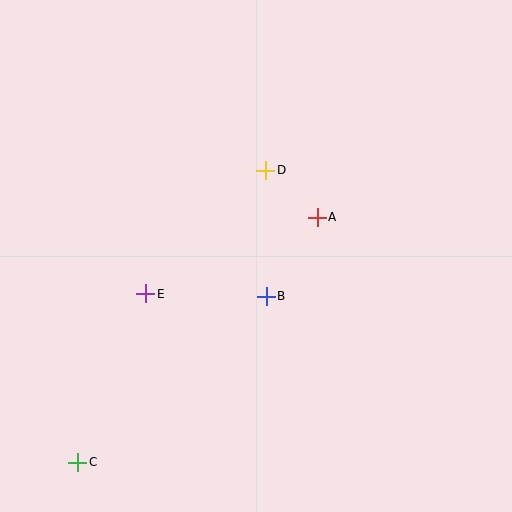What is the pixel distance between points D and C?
The distance between D and C is 347 pixels.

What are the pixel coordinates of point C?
Point C is at (78, 462).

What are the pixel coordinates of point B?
Point B is at (266, 296).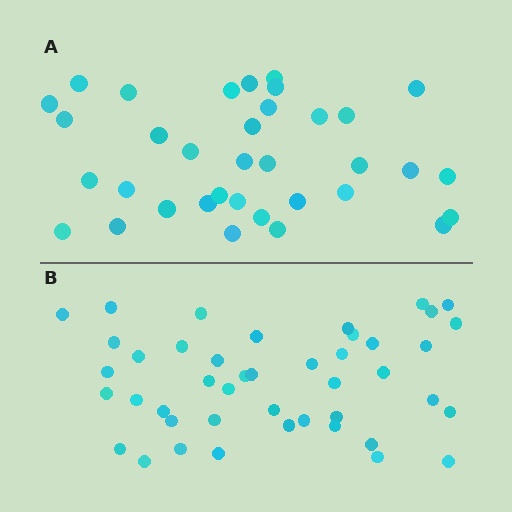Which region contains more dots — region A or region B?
Region B (the bottom region) has more dots.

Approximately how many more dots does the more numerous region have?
Region B has roughly 8 or so more dots than region A.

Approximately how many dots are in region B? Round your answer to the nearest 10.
About 40 dots. (The exact count is 44, which rounds to 40.)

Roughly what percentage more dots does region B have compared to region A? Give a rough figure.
About 25% more.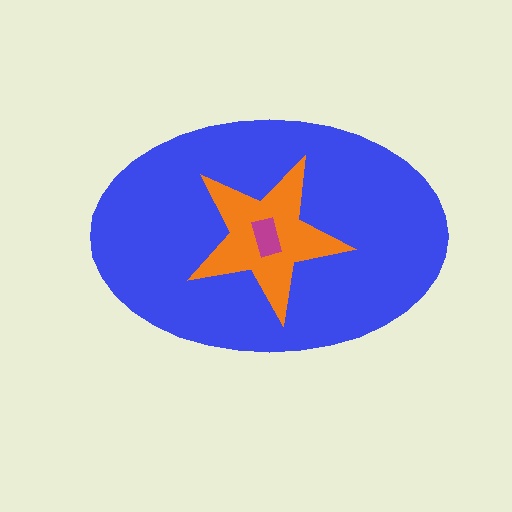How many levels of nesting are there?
3.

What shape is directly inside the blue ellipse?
The orange star.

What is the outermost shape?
The blue ellipse.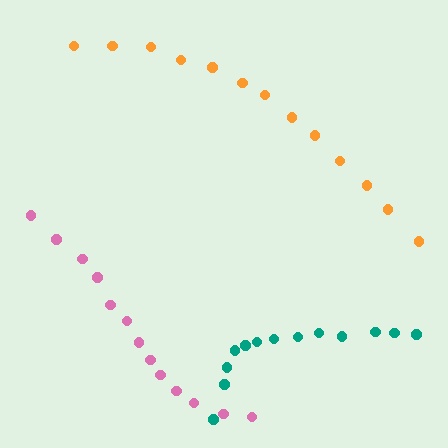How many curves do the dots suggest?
There are 3 distinct paths.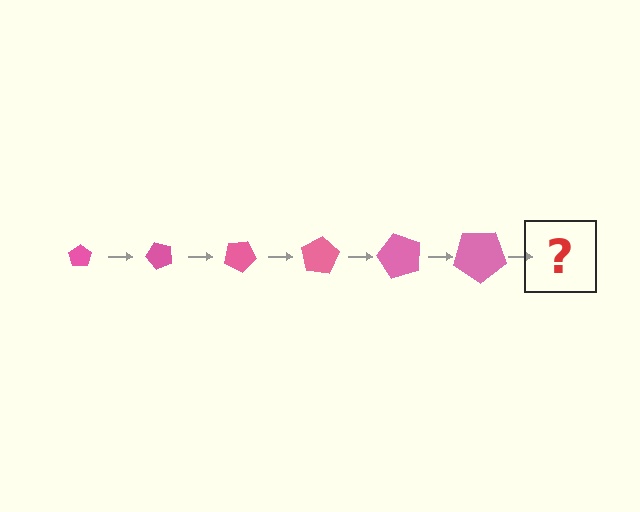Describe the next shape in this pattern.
It should be a pentagon, larger than the previous one and rotated 300 degrees from the start.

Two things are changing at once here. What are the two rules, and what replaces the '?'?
The two rules are that the pentagon grows larger each step and it rotates 50 degrees each step. The '?' should be a pentagon, larger than the previous one and rotated 300 degrees from the start.